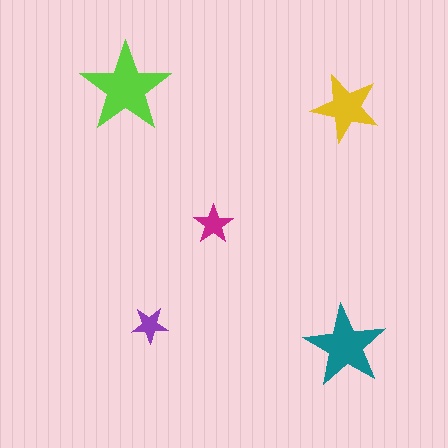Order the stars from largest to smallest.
the lime one, the teal one, the yellow one, the magenta one, the purple one.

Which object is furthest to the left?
The lime star is leftmost.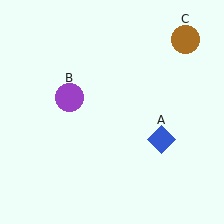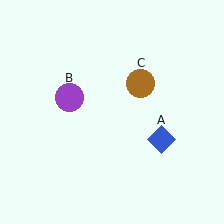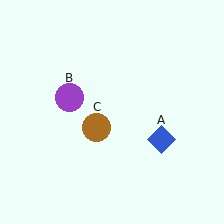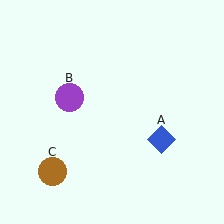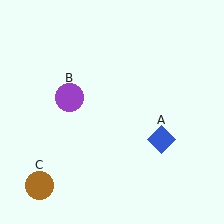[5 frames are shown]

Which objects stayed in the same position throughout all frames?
Blue diamond (object A) and purple circle (object B) remained stationary.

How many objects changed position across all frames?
1 object changed position: brown circle (object C).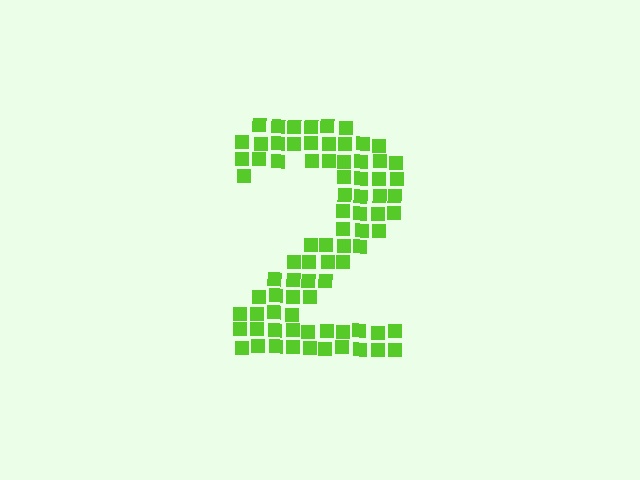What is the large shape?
The large shape is the digit 2.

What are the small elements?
The small elements are squares.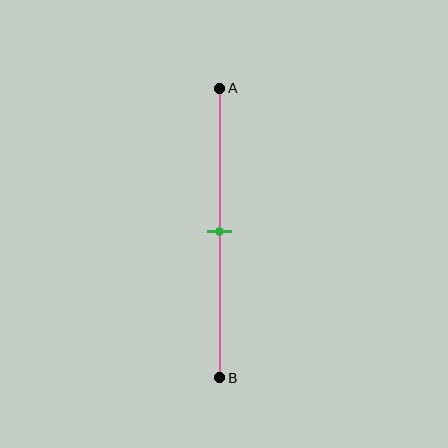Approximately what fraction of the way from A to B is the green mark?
The green mark is approximately 50% of the way from A to B.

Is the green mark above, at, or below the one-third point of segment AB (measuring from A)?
The green mark is below the one-third point of segment AB.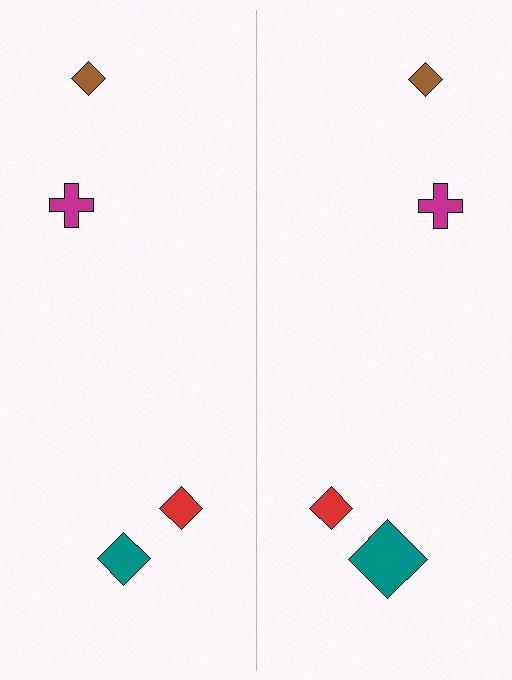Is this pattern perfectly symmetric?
No, the pattern is not perfectly symmetric. The teal diamond on the right side has a different size than its mirror counterpart.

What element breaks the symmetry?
The teal diamond on the right side has a different size than its mirror counterpart.